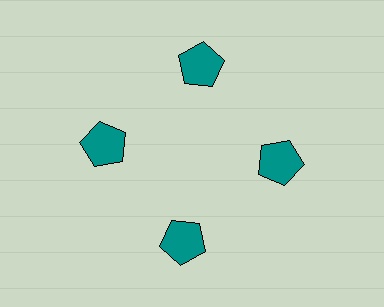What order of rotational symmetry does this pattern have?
This pattern has 4-fold rotational symmetry.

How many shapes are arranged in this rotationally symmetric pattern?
There are 4 shapes, arranged in 4 groups of 1.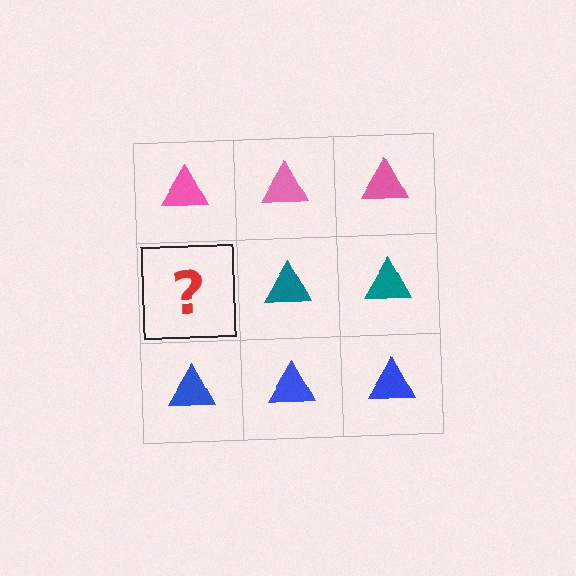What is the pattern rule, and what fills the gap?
The rule is that each row has a consistent color. The gap should be filled with a teal triangle.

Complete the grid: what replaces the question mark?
The question mark should be replaced with a teal triangle.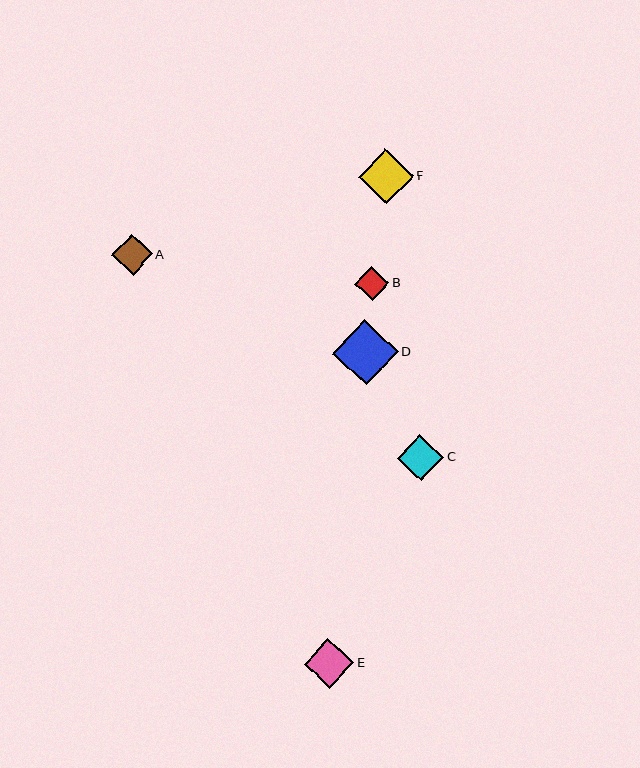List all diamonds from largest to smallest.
From largest to smallest: D, F, E, C, A, B.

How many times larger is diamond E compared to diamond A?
Diamond E is approximately 1.2 times the size of diamond A.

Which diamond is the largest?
Diamond D is the largest with a size of approximately 65 pixels.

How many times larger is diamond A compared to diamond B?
Diamond A is approximately 1.2 times the size of diamond B.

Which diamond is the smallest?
Diamond B is the smallest with a size of approximately 34 pixels.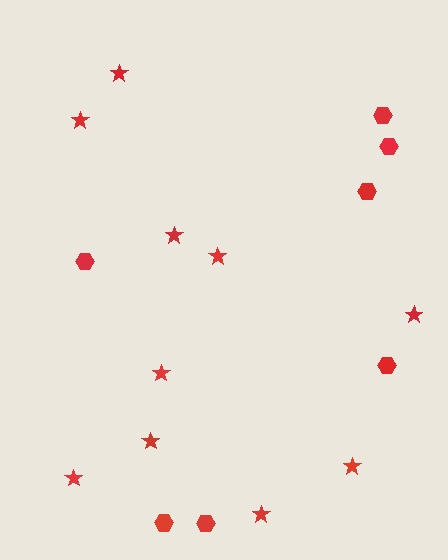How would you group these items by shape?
There are 2 groups: one group of stars (10) and one group of hexagons (7).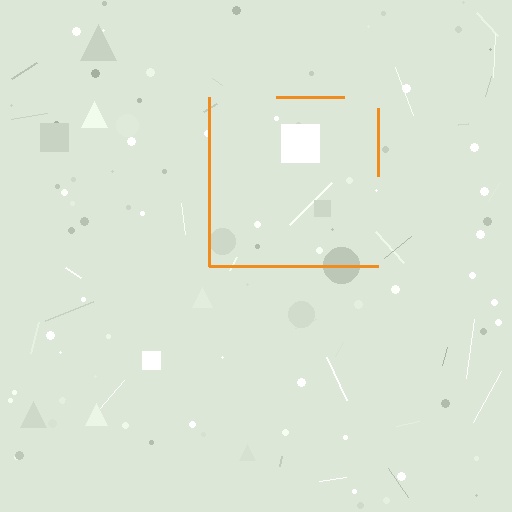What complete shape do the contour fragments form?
The contour fragments form a square.